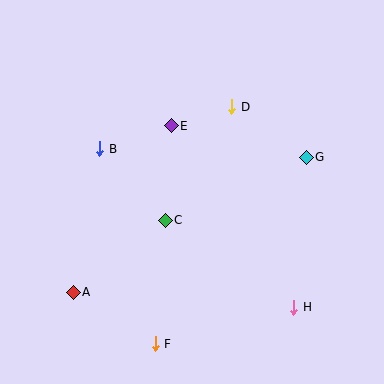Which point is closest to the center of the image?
Point C at (165, 220) is closest to the center.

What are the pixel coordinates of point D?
Point D is at (232, 107).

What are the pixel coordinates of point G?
Point G is at (306, 157).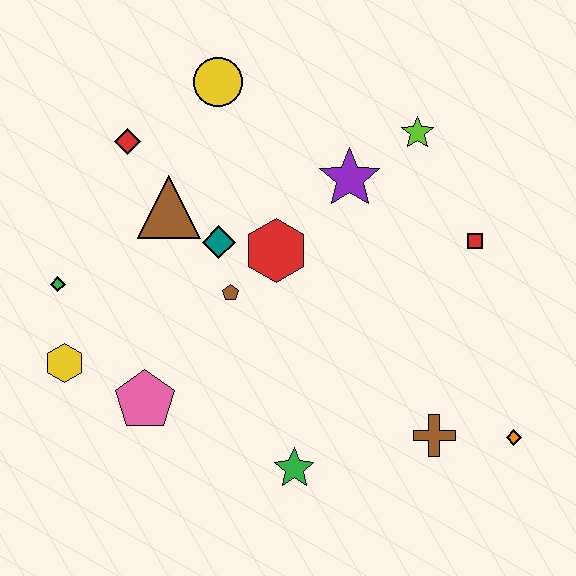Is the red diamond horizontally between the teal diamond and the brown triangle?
No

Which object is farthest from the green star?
The yellow circle is farthest from the green star.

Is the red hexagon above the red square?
No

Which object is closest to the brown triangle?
The teal diamond is closest to the brown triangle.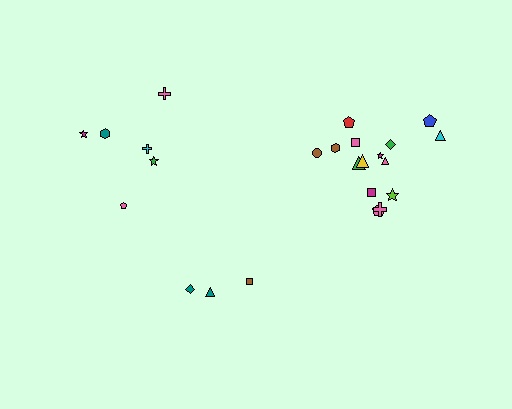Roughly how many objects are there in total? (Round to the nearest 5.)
Roughly 25 objects in total.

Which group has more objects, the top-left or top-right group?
The top-right group.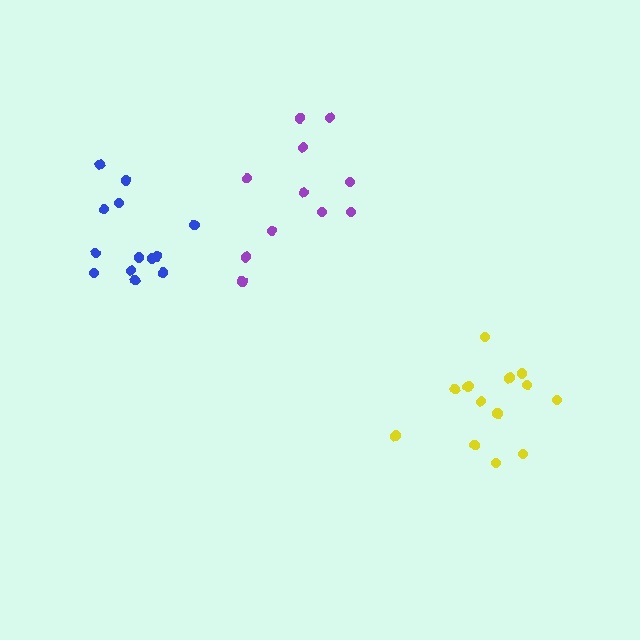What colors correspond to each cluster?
The clusters are colored: yellow, purple, blue.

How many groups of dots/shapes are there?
There are 3 groups.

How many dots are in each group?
Group 1: 14 dots, Group 2: 11 dots, Group 3: 13 dots (38 total).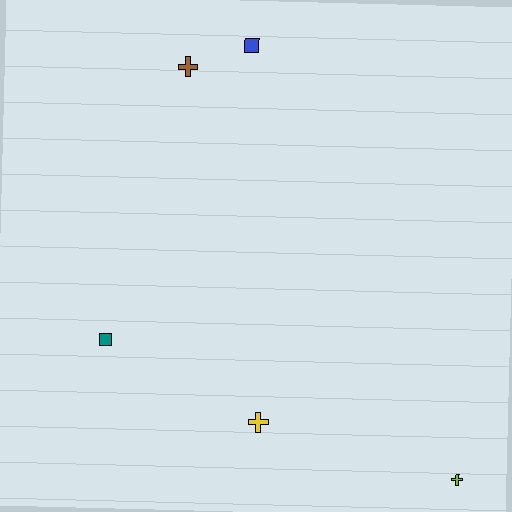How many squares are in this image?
There are 2 squares.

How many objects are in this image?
There are 5 objects.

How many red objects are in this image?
There are no red objects.